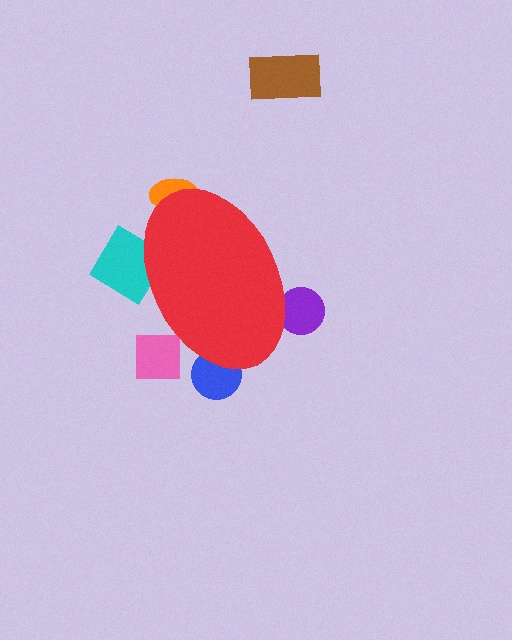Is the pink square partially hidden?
Yes, the pink square is partially hidden behind the red ellipse.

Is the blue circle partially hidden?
Yes, the blue circle is partially hidden behind the red ellipse.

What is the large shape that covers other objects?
A red ellipse.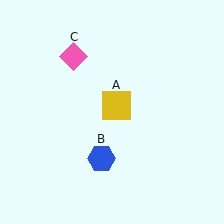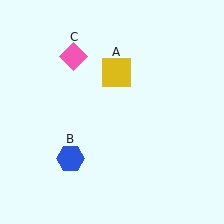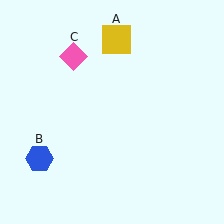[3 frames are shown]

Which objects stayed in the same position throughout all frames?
Pink diamond (object C) remained stationary.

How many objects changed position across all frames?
2 objects changed position: yellow square (object A), blue hexagon (object B).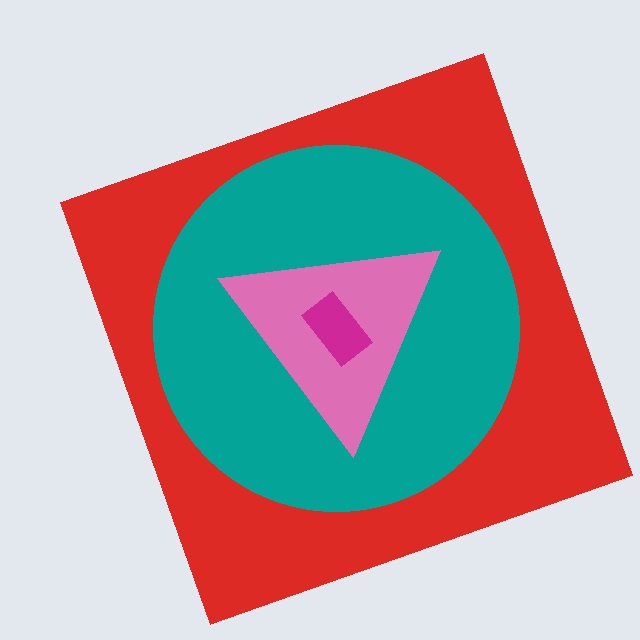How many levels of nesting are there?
4.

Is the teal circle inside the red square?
Yes.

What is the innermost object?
The magenta rectangle.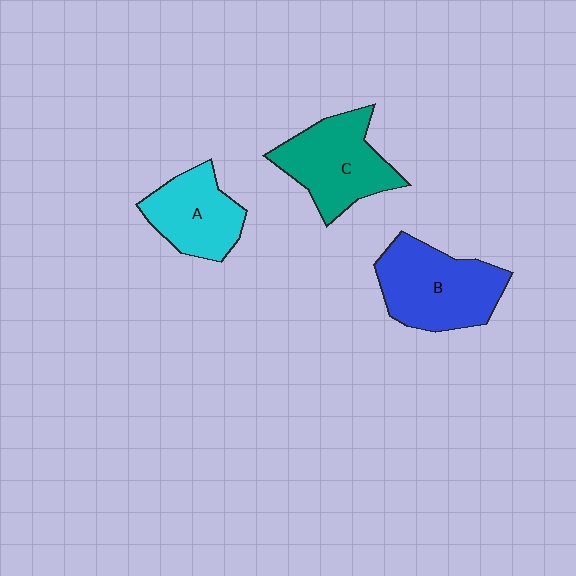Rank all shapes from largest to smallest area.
From largest to smallest: B (blue), C (teal), A (cyan).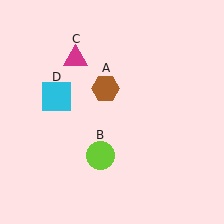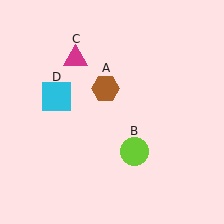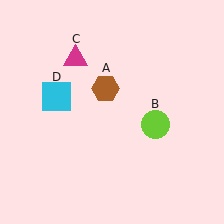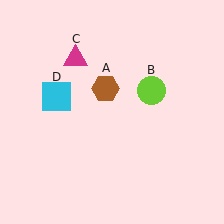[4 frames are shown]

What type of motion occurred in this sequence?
The lime circle (object B) rotated counterclockwise around the center of the scene.